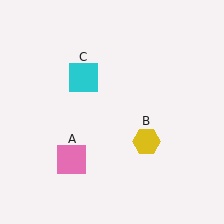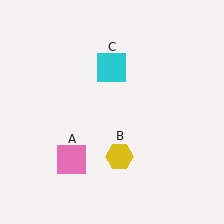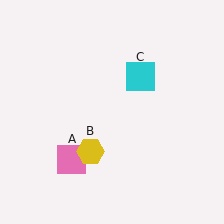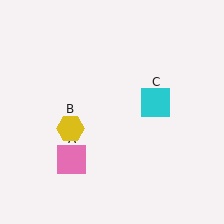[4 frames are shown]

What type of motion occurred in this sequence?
The yellow hexagon (object B), cyan square (object C) rotated clockwise around the center of the scene.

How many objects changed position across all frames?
2 objects changed position: yellow hexagon (object B), cyan square (object C).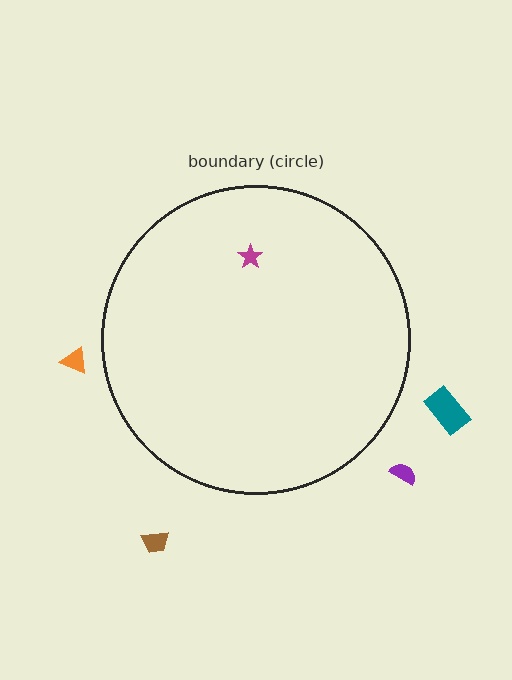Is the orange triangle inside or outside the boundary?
Outside.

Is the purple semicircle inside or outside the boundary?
Outside.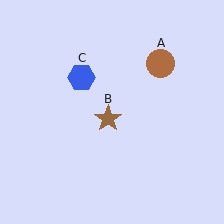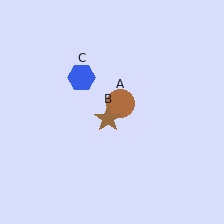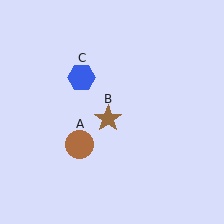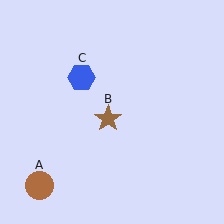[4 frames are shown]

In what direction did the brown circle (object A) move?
The brown circle (object A) moved down and to the left.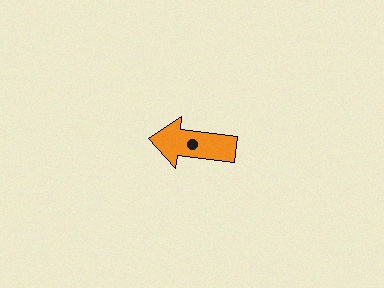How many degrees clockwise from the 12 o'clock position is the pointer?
Approximately 277 degrees.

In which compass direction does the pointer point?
West.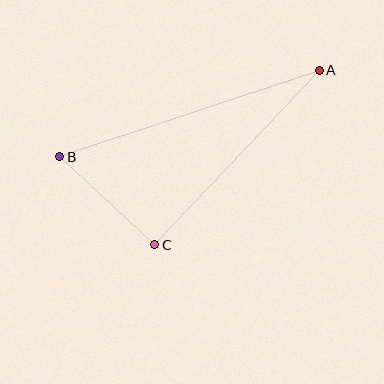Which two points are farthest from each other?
Points A and B are farthest from each other.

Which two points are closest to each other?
Points B and C are closest to each other.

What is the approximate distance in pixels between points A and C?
The distance between A and C is approximately 240 pixels.